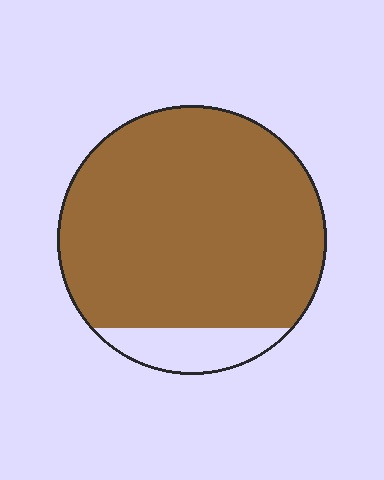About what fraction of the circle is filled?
About seven eighths (7/8).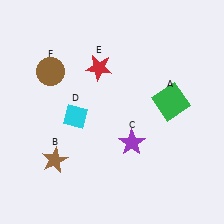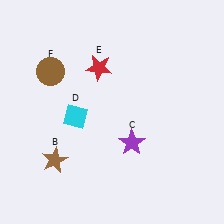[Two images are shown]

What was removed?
The green square (A) was removed in Image 2.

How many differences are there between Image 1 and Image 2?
There is 1 difference between the two images.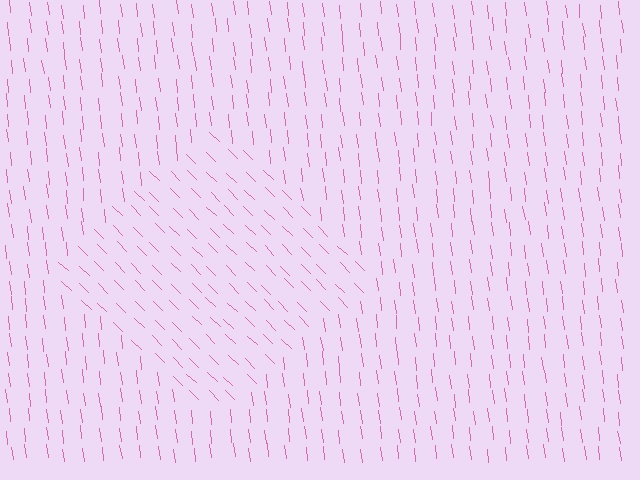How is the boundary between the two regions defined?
The boundary is defined purely by a change in line orientation (approximately 39 degrees difference). All lines are the same color and thickness.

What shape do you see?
I see a diamond.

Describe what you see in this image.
The image is filled with small pink line segments. A diamond region in the image has lines oriented differently from the surrounding lines, creating a visible texture boundary.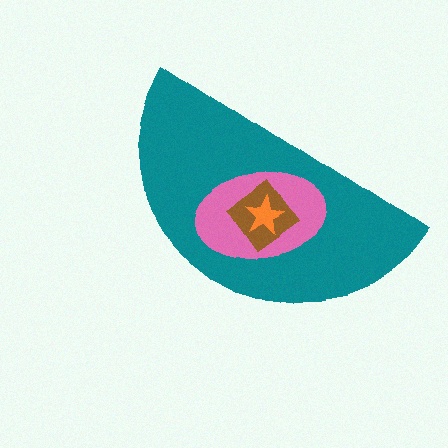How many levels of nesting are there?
4.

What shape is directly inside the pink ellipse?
The brown diamond.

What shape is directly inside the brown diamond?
The orange star.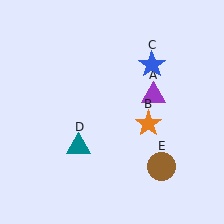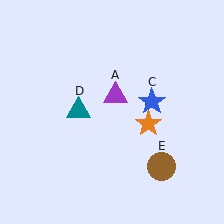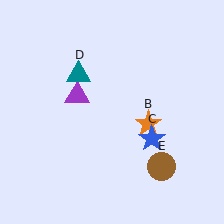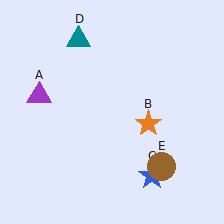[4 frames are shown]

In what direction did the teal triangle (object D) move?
The teal triangle (object D) moved up.